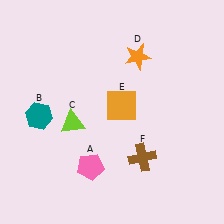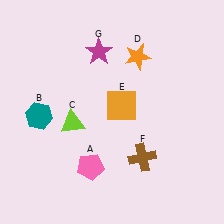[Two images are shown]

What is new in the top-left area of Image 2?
A magenta star (G) was added in the top-left area of Image 2.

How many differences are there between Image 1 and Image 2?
There is 1 difference between the two images.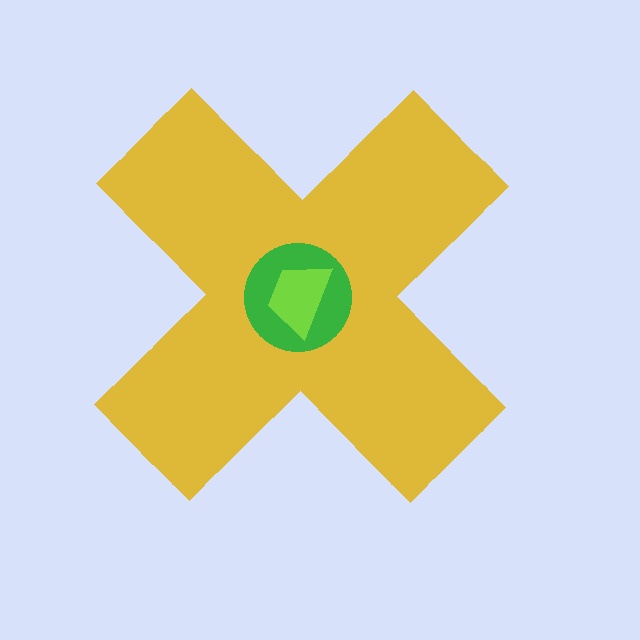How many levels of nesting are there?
3.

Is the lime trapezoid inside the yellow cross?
Yes.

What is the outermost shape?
The yellow cross.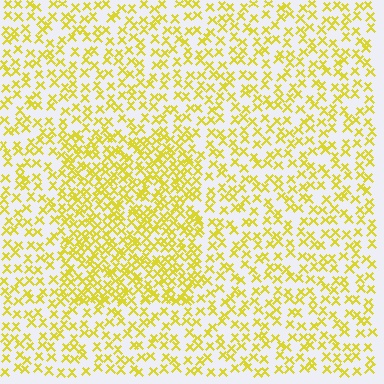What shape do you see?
I see a rectangle.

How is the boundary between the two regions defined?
The boundary is defined by a change in element density (approximately 1.8x ratio). All elements are the same color, size, and shape.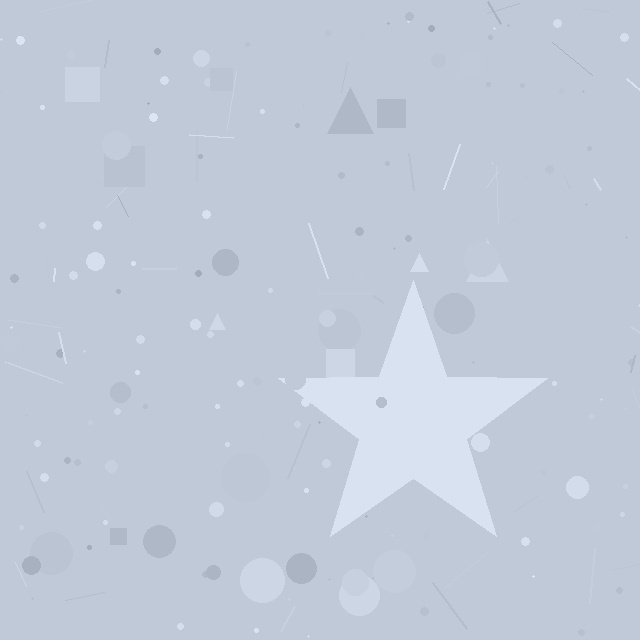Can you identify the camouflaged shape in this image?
The camouflaged shape is a star.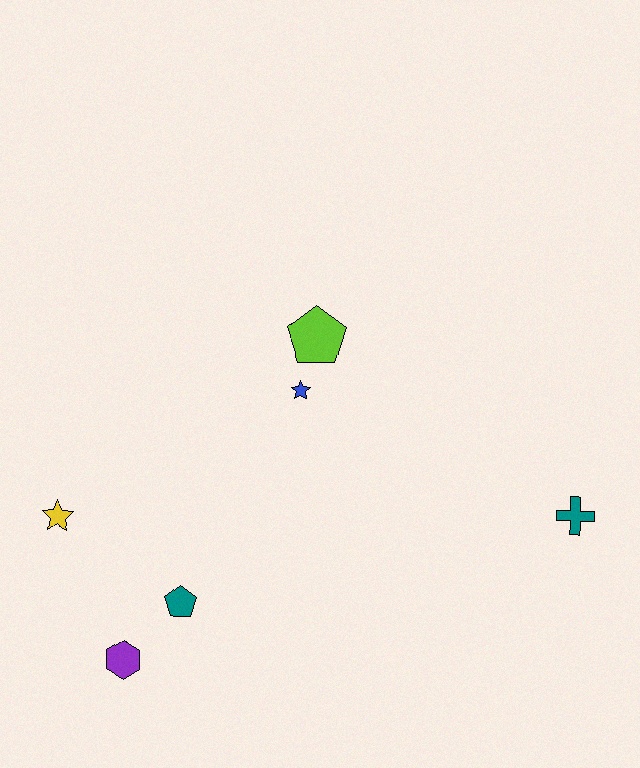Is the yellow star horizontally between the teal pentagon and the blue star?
No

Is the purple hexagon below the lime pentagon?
Yes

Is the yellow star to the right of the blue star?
No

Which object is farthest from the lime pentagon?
The purple hexagon is farthest from the lime pentagon.